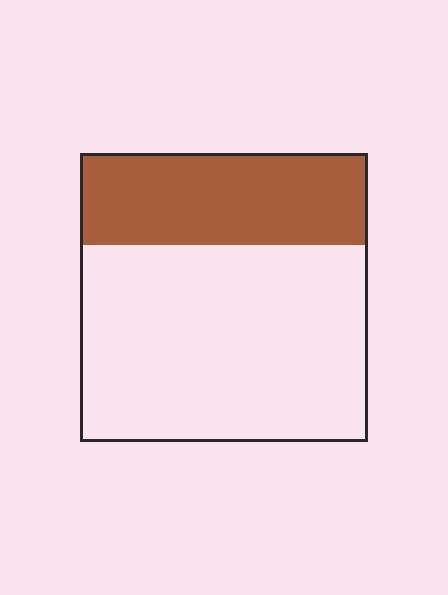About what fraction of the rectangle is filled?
About one third (1/3).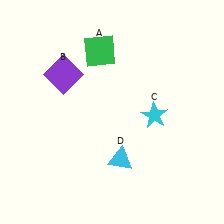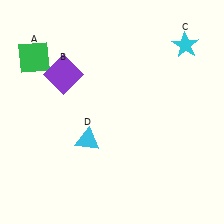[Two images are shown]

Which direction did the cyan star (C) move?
The cyan star (C) moved up.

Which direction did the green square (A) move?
The green square (A) moved left.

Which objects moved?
The objects that moved are: the green square (A), the cyan star (C), the cyan triangle (D).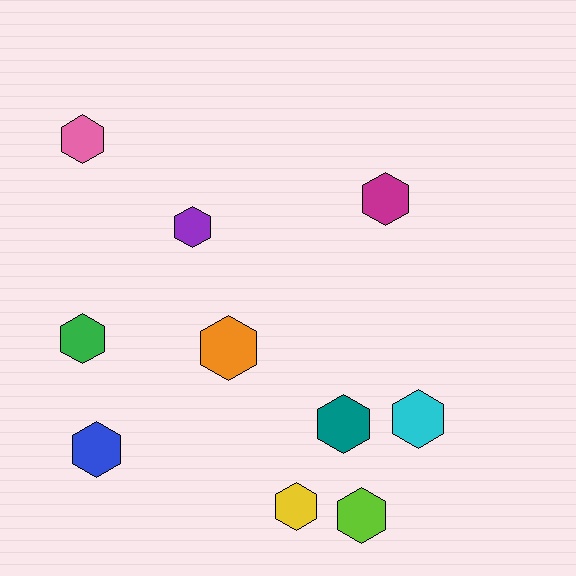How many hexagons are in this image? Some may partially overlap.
There are 10 hexagons.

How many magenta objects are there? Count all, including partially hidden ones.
There is 1 magenta object.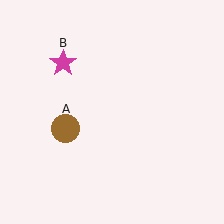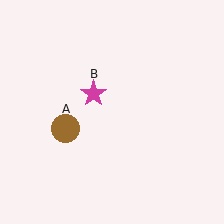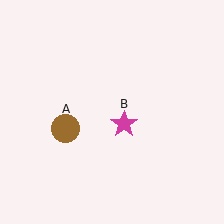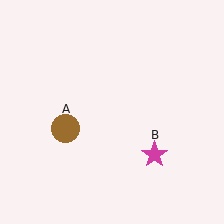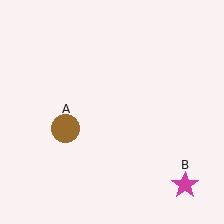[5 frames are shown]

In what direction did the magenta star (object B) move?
The magenta star (object B) moved down and to the right.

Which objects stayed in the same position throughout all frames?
Brown circle (object A) remained stationary.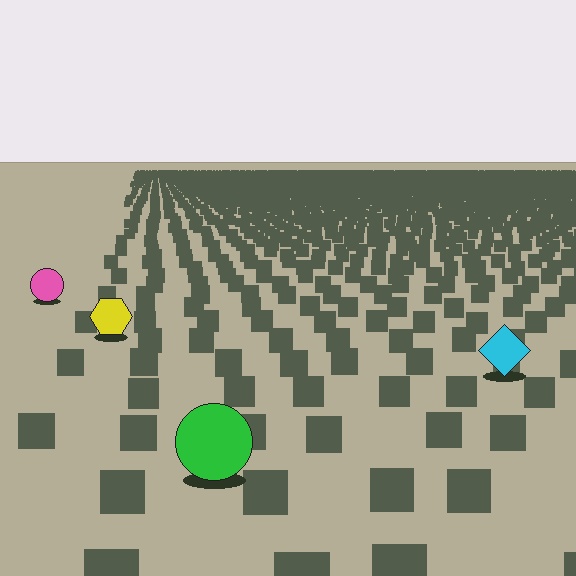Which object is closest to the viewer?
The green circle is closest. The texture marks near it are larger and more spread out.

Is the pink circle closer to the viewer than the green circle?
No. The green circle is closer — you can tell from the texture gradient: the ground texture is coarser near it.